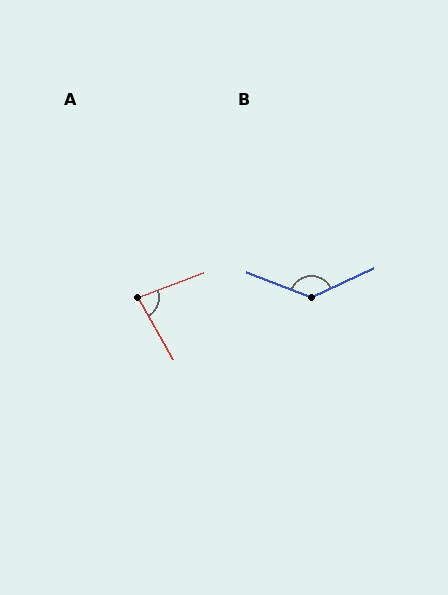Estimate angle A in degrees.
Approximately 81 degrees.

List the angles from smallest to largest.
A (81°), B (134°).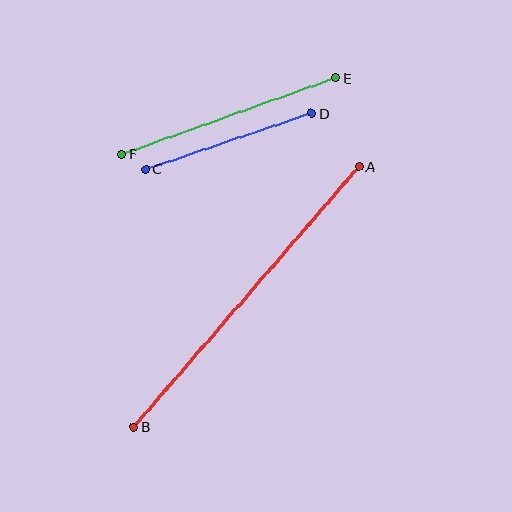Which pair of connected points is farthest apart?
Points A and B are farthest apart.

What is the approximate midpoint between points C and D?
The midpoint is at approximately (229, 141) pixels.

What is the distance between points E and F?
The distance is approximately 227 pixels.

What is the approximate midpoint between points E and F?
The midpoint is at approximately (229, 116) pixels.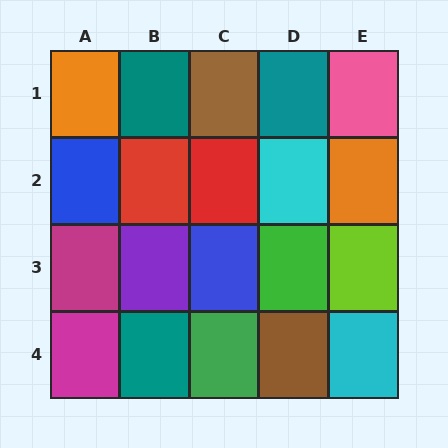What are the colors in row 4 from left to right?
Magenta, teal, green, brown, cyan.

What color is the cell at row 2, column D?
Cyan.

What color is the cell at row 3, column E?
Lime.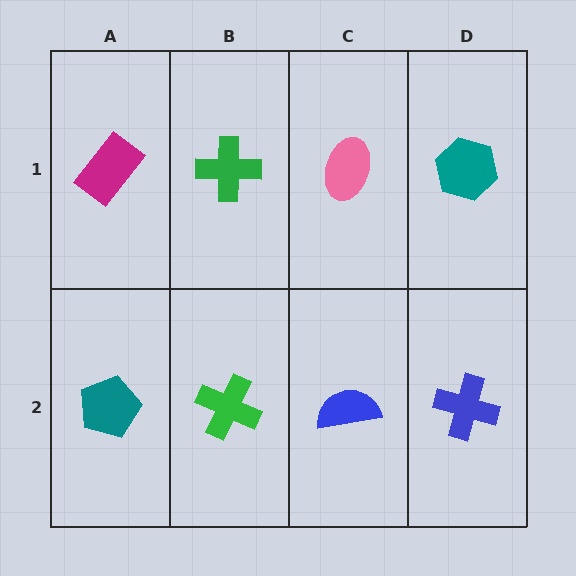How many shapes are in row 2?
4 shapes.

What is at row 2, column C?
A blue semicircle.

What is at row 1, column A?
A magenta rectangle.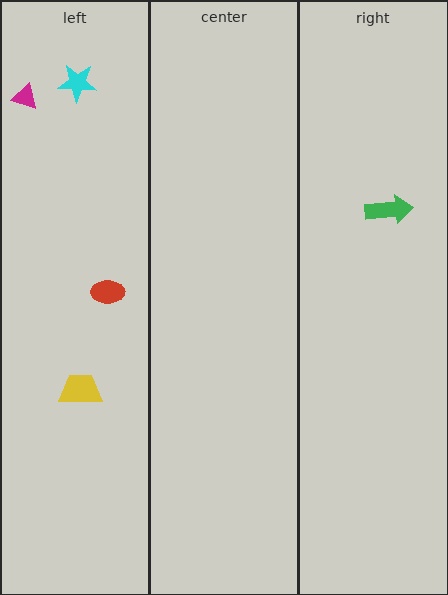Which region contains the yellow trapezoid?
The left region.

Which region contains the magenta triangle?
The left region.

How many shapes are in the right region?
1.